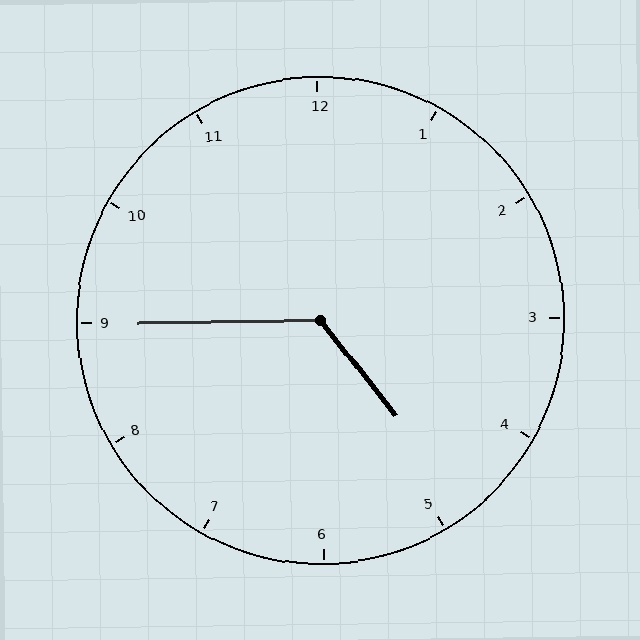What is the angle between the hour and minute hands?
Approximately 128 degrees.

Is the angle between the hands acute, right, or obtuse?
It is obtuse.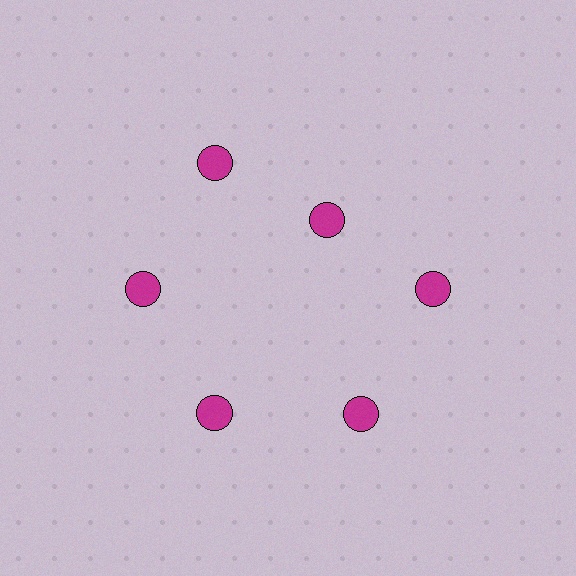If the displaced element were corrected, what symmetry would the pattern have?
It would have 6-fold rotational symmetry — the pattern would map onto itself every 60 degrees.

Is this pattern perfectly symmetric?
No. The 6 magenta circles are arranged in a ring, but one element near the 1 o'clock position is pulled inward toward the center, breaking the 6-fold rotational symmetry.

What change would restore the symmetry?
The symmetry would be restored by moving it outward, back onto the ring so that all 6 circles sit at equal angles and equal distance from the center.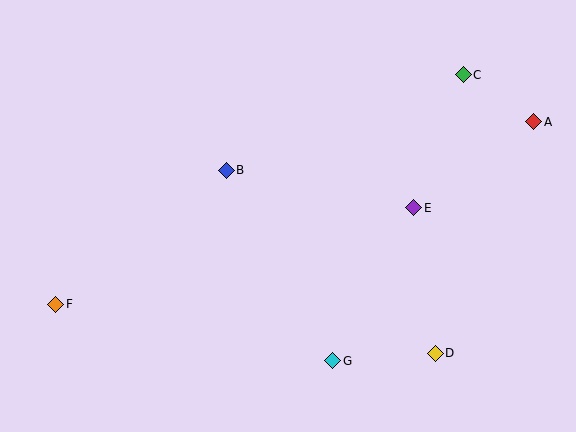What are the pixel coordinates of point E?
Point E is at (414, 208).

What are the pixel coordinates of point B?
Point B is at (226, 170).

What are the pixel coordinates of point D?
Point D is at (435, 354).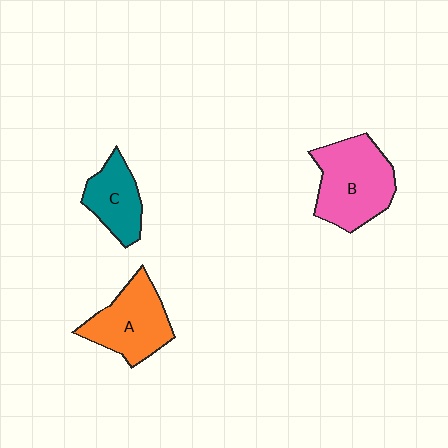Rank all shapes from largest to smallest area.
From largest to smallest: B (pink), A (orange), C (teal).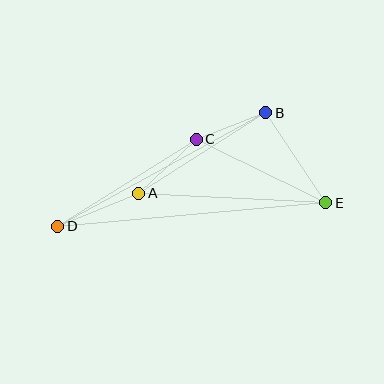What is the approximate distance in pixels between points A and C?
The distance between A and C is approximately 79 pixels.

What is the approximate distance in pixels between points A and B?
The distance between A and B is approximately 150 pixels.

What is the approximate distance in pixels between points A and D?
The distance between A and D is approximately 87 pixels.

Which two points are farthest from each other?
Points D and E are farthest from each other.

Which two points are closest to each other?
Points B and C are closest to each other.